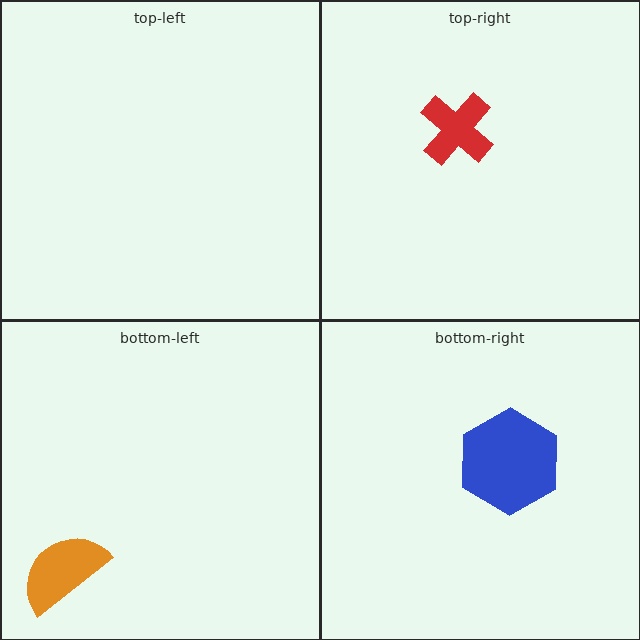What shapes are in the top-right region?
The red cross.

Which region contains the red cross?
The top-right region.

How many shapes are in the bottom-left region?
1.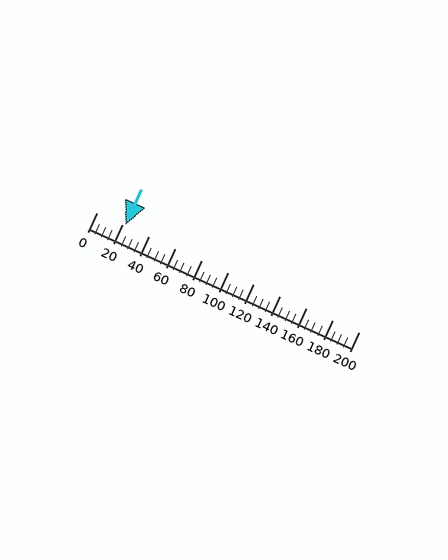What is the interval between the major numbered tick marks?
The major tick marks are spaced 20 units apart.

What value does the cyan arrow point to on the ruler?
The cyan arrow points to approximately 22.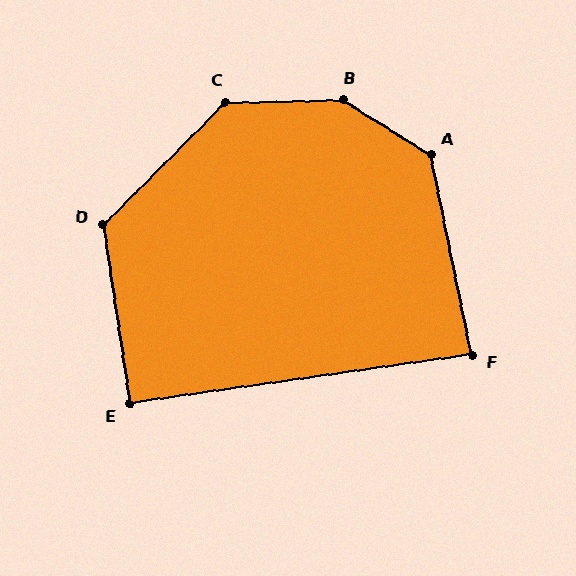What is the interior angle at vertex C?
Approximately 136 degrees (obtuse).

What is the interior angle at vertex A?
Approximately 133 degrees (obtuse).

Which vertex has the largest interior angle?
B, at approximately 147 degrees.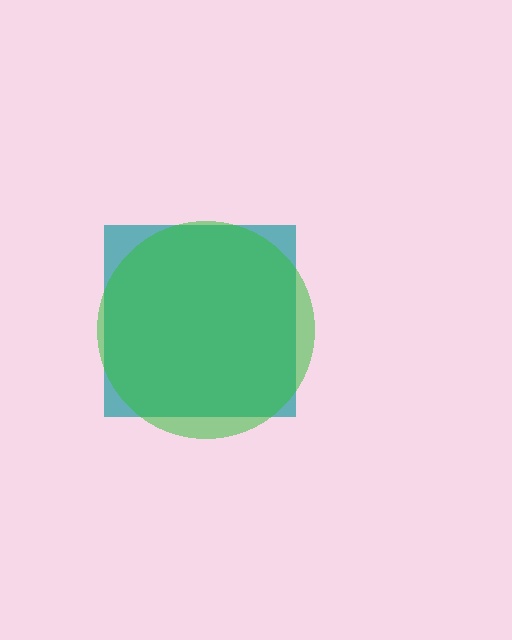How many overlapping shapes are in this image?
There are 2 overlapping shapes in the image.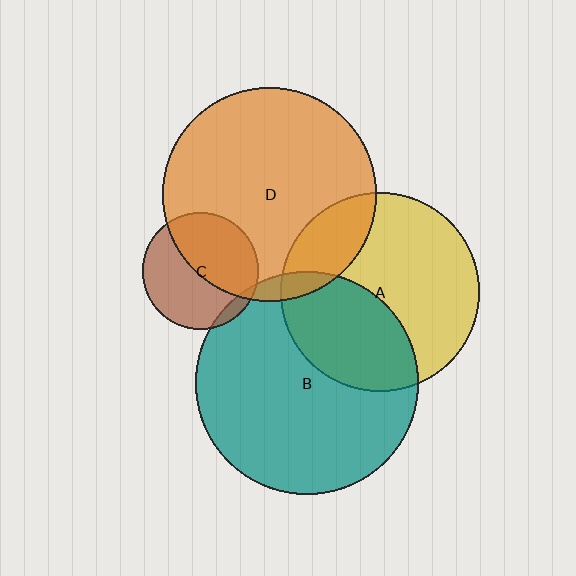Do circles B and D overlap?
Yes.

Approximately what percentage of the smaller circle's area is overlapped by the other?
Approximately 5%.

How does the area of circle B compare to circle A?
Approximately 1.2 times.